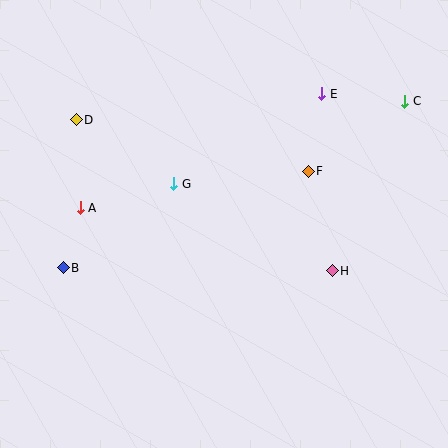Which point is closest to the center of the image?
Point G at (174, 184) is closest to the center.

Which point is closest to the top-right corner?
Point C is closest to the top-right corner.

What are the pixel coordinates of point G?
Point G is at (174, 184).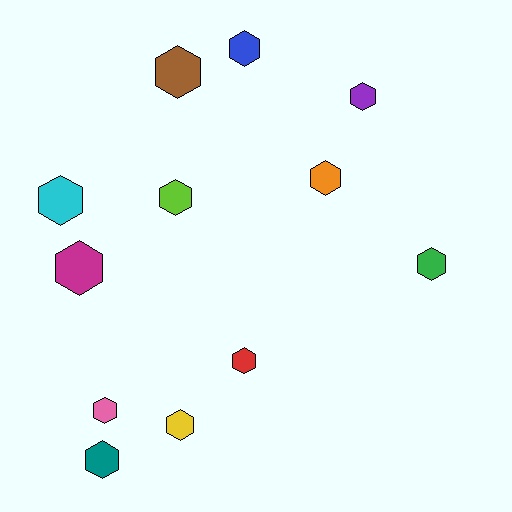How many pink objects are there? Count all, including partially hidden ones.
There is 1 pink object.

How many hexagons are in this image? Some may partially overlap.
There are 12 hexagons.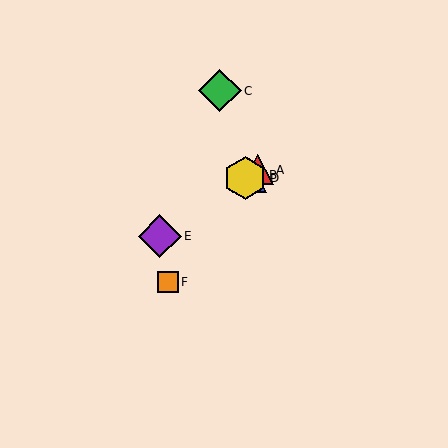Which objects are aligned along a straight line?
Objects A, B, D, E are aligned along a straight line.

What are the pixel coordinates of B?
Object B is at (249, 175).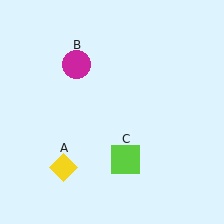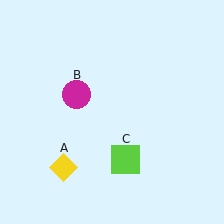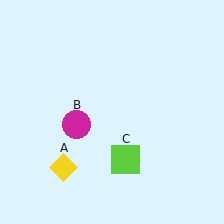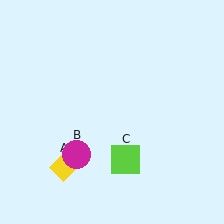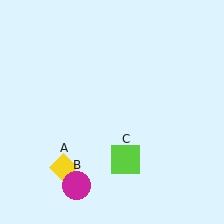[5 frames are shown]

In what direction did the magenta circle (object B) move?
The magenta circle (object B) moved down.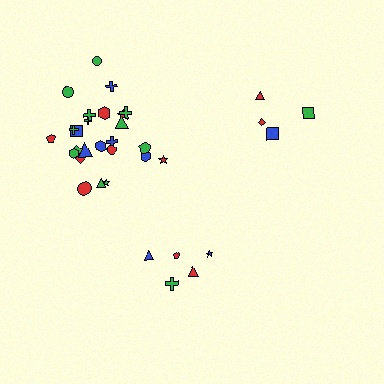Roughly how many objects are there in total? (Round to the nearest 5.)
Roughly 35 objects in total.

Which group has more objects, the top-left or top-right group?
The top-left group.